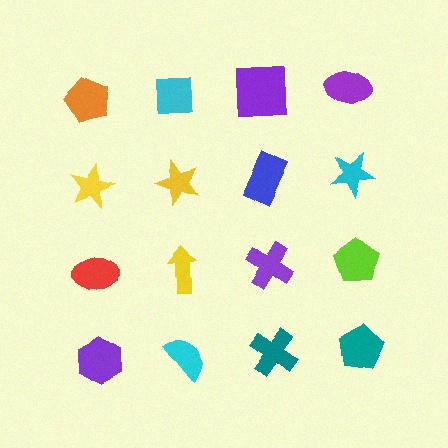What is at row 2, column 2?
A yellow star.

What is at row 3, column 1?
A red ellipse.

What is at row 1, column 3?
A purple square.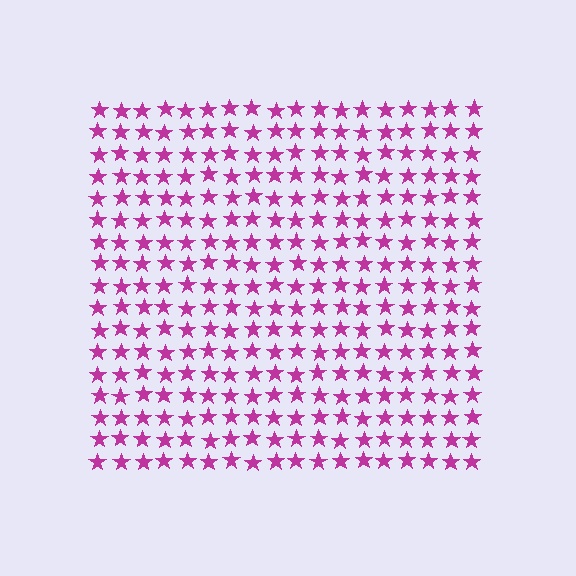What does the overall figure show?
The overall figure shows a square.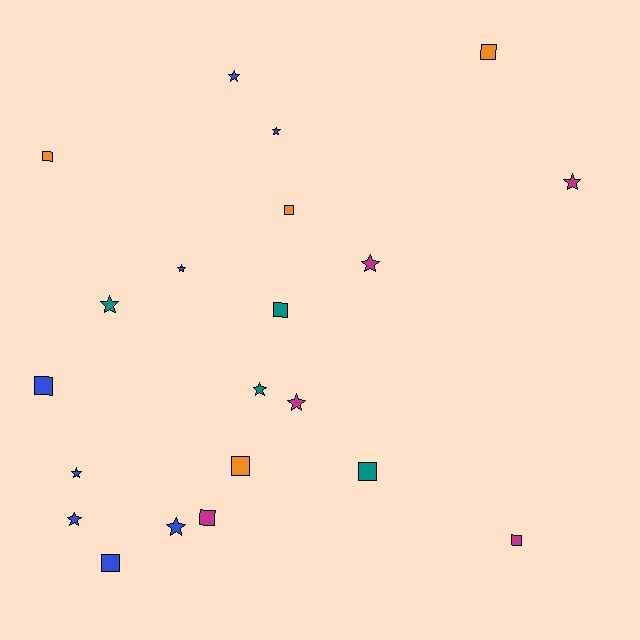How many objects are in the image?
There are 21 objects.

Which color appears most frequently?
Blue, with 8 objects.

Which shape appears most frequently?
Star, with 11 objects.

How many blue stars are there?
There are 6 blue stars.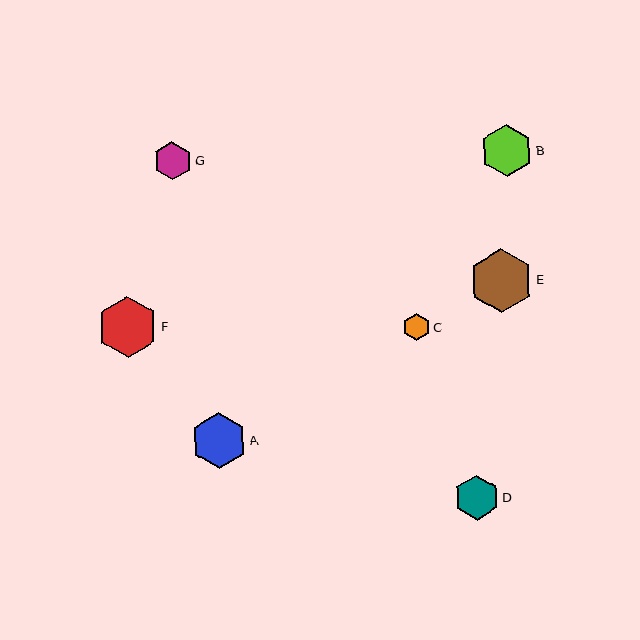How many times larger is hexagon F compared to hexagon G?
Hexagon F is approximately 1.6 times the size of hexagon G.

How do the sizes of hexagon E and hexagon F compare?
Hexagon E and hexagon F are approximately the same size.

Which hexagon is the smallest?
Hexagon C is the smallest with a size of approximately 28 pixels.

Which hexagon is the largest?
Hexagon E is the largest with a size of approximately 64 pixels.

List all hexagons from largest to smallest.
From largest to smallest: E, F, A, B, D, G, C.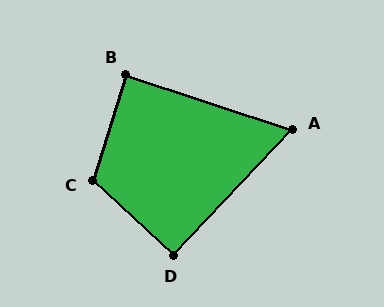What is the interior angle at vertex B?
Approximately 89 degrees (approximately right).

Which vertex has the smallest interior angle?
A, at approximately 65 degrees.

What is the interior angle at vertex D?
Approximately 91 degrees (approximately right).